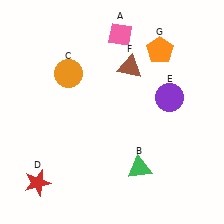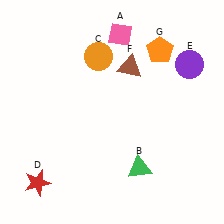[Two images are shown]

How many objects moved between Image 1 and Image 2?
2 objects moved between the two images.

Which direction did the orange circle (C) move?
The orange circle (C) moved right.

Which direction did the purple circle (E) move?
The purple circle (E) moved up.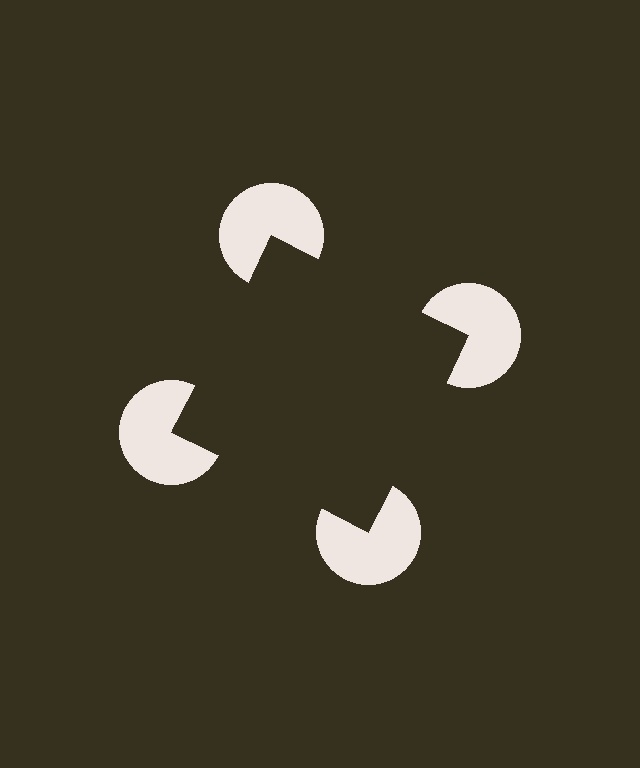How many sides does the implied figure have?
4 sides.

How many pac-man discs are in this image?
There are 4 — one at each vertex of the illusory square.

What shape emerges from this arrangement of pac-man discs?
An illusory square — its edges are inferred from the aligned wedge cuts in the pac-man discs, not physically drawn.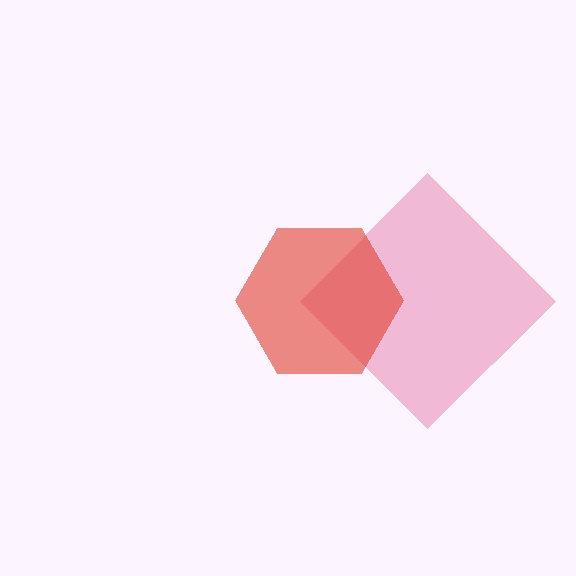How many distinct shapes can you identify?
There are 2 distinct shapes: a pink diamond, a red hexagon.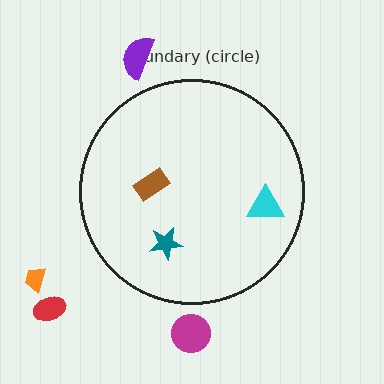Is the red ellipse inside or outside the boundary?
Outside.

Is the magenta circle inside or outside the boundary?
Outside.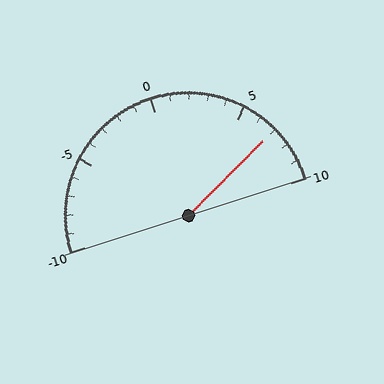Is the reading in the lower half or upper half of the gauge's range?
The reading is in the upper half of the range (-10 to 10).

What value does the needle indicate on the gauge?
The needle indicates approximately 7.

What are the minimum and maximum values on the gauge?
The gauge ranges from -10 to 10.